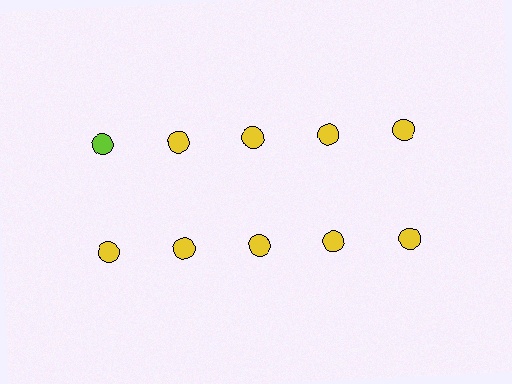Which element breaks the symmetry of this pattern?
The lime circle in the top row, leftmost column breaks the symmetry. All other shapes are yellow circles.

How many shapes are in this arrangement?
There are 10 shapes arranged in a grid pattern.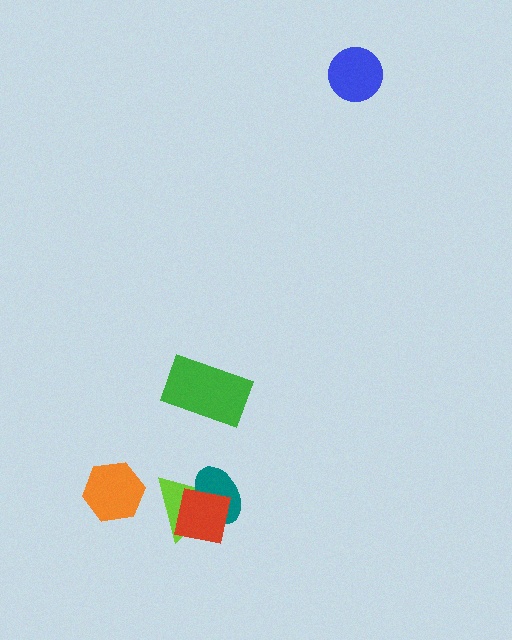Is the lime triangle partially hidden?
Yes, it is partially covered by another shape.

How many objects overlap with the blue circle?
0 objects overlap with the blue circle.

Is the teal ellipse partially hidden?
Yes, it is partially covered by another shape.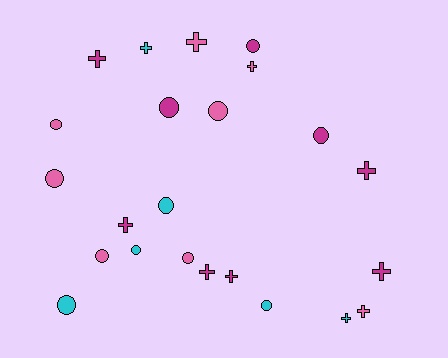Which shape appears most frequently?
Circle, with 12 objects.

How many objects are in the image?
There are 23 objects.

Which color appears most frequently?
Magenta, with 9 objects.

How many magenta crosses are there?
There are 6 magenta crosses.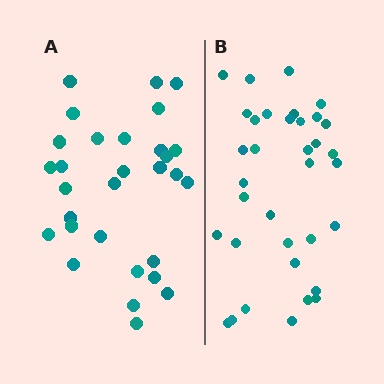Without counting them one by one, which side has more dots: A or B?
Region B (the right region) has more dots.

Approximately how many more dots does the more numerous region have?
Region B has about 5 more dots than region A.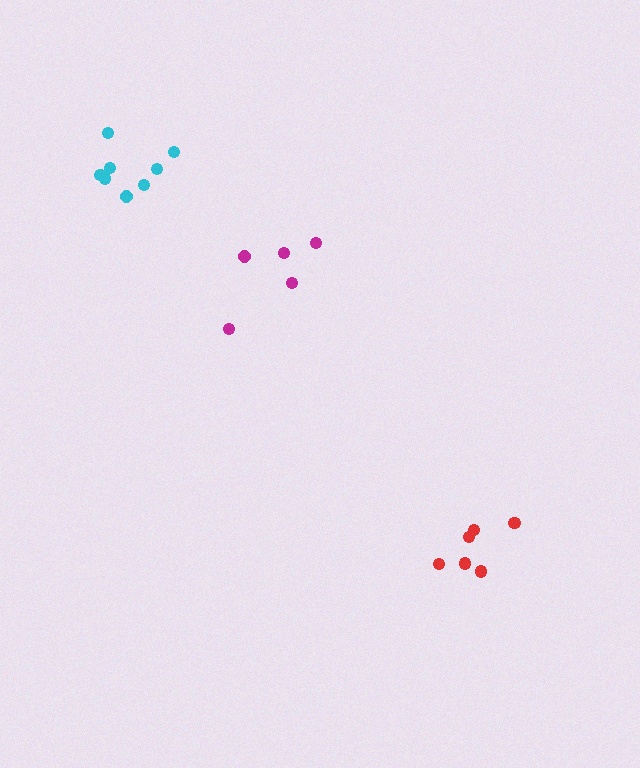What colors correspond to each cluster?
The clusters are colored: magenta, cyan, red.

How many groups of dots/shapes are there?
There are 3 groups.